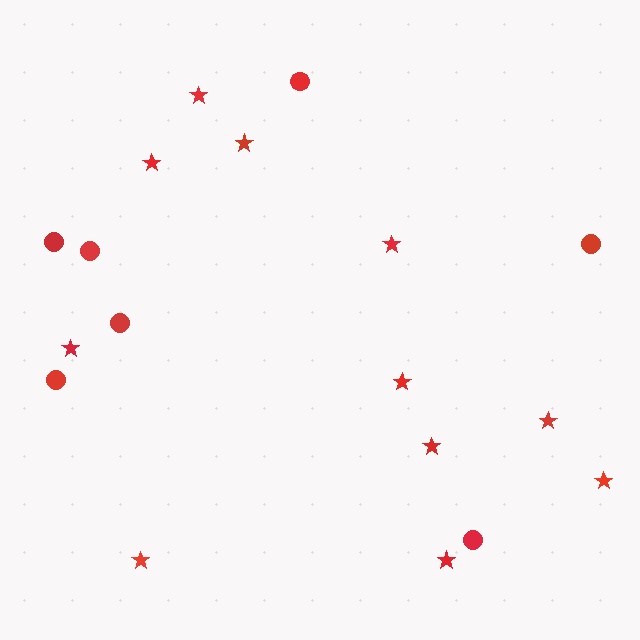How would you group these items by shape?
There are 2 groups: one group of circles (7) and one group of stars (11).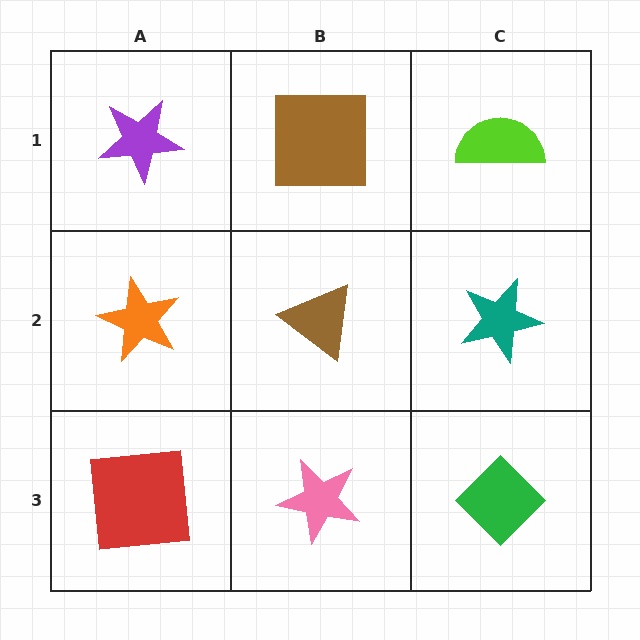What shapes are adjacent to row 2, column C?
A lime semicircle (row 1, column C), a green diamond (row 3, column C), a brown triangle (row 2, column B).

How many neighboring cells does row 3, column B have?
3.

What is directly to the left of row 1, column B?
A purple star.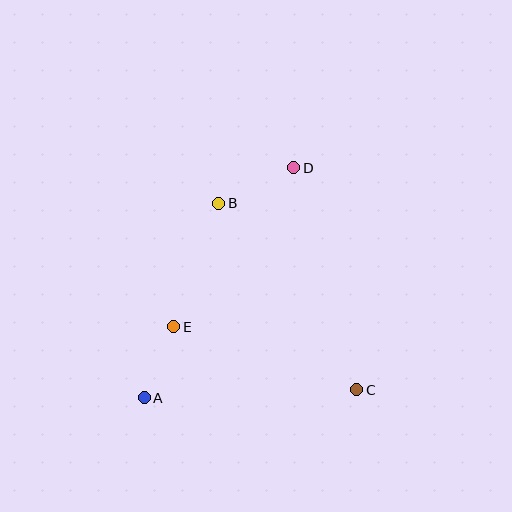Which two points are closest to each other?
Points A and E are closest to each other.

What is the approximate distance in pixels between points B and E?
The distance between B and E is approximately 131 pixels.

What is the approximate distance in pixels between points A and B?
The distance between A and B is approximately 208 pixels.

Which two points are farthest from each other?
Points A and D are farthest from each other.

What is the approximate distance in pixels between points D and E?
The distance between D and E is approximately 199 pixels.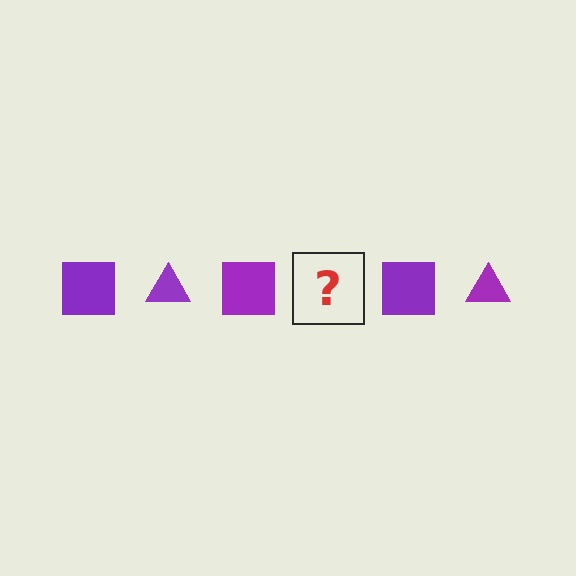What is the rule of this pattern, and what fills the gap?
The rule is that the pattern cycles through square, triangle shapes in purple. The gap should be filled with a purple triangle.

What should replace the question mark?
The question mark should be replaced with a purple triangle.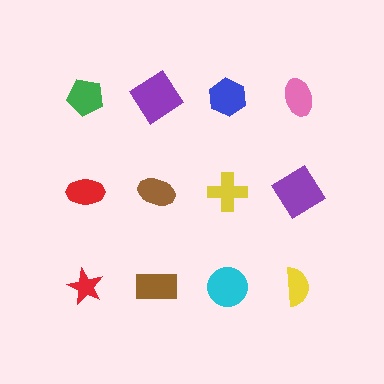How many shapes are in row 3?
4 shapes.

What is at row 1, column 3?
A blue hexagon.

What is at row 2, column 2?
A brown ellipse.